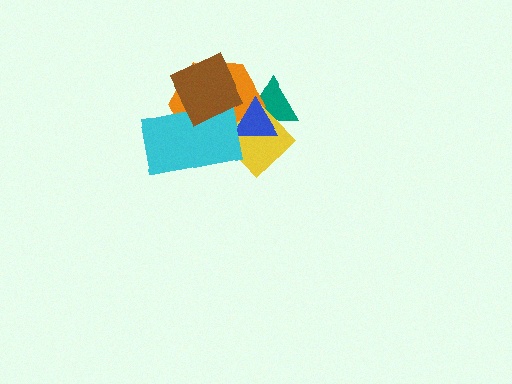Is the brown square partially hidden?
No, no other shape covers it.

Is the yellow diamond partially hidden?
Yes, it is partially covered by another shape.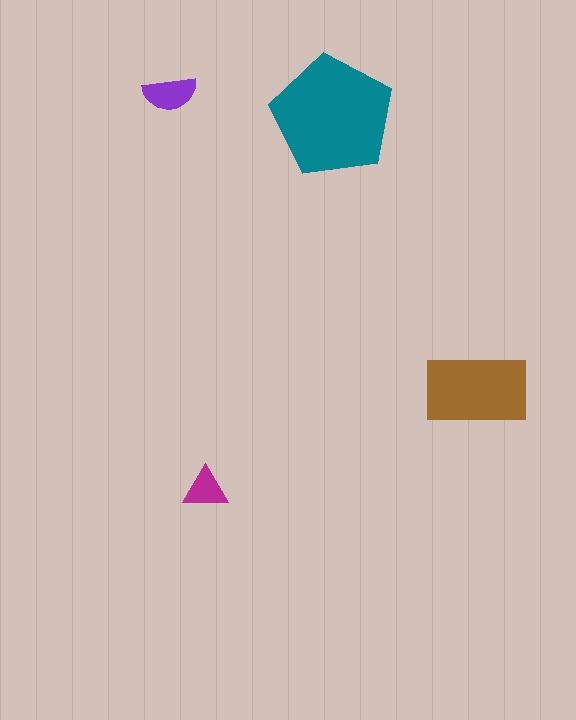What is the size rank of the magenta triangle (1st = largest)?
4th.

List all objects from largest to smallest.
The teal pentagon, the brown rectangle, the purple semicircle, the magenta triangle.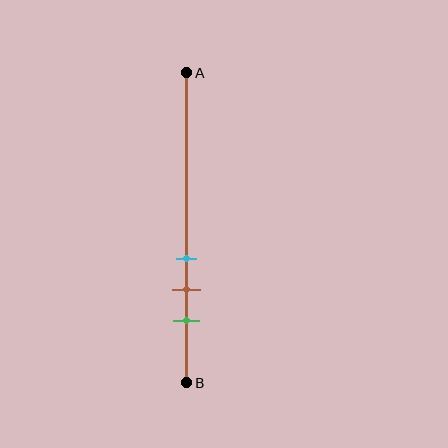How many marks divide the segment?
There are 3 marks dividing the segment.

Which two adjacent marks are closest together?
The cyan and brown marks are the closest adjacent pair.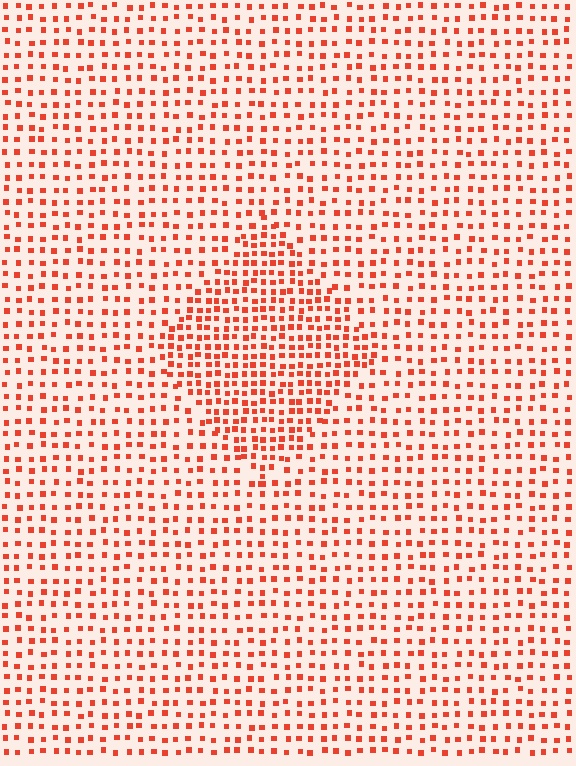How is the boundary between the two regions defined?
The boundary is defined by a change in element density (approximately 1.7x ratio). All elements are the same color, size, and shape.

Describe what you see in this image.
The image contains small red elements arranged at two different densities. A diamond-shaped region is visible where the elements are more densely packed than the surrounding area.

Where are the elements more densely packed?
The elements are more densely packed inside the diamond boundary.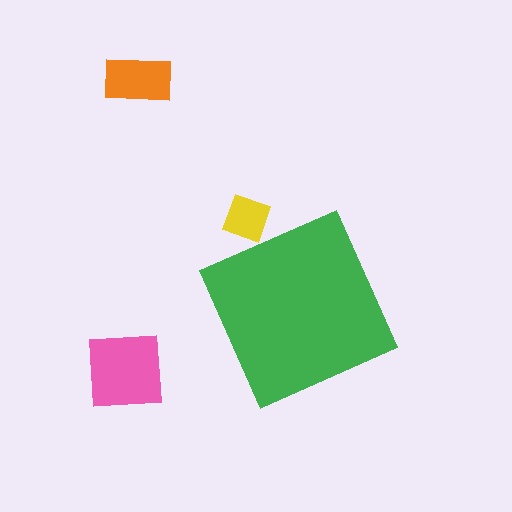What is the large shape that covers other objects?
A green diamond.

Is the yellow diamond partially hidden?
Yes, the yellow diamond is partially hidden behind the green diamond.